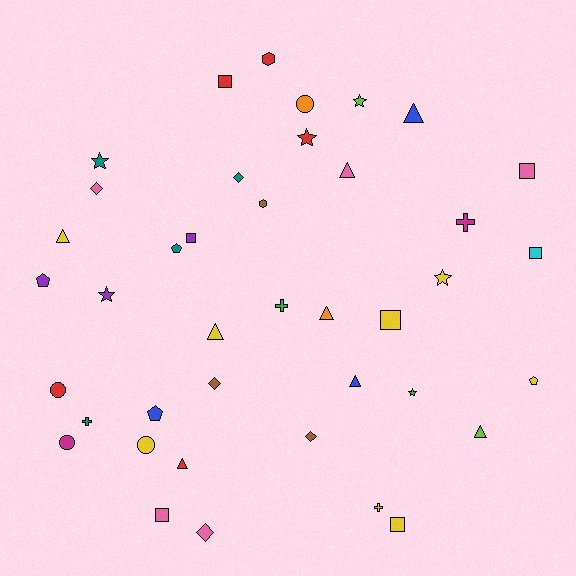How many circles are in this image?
There are 4 circles.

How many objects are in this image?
There are 40 objects.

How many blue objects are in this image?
There are 3 blue objects.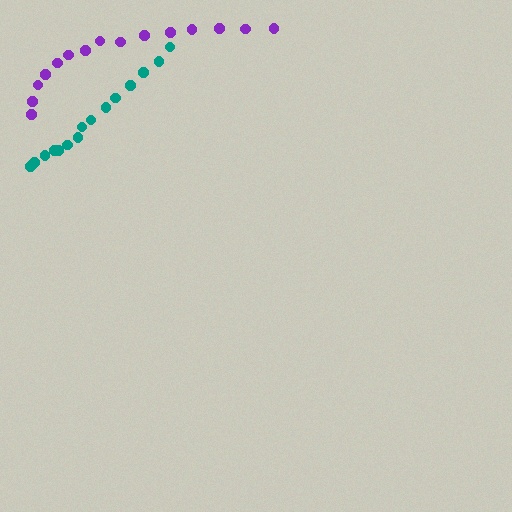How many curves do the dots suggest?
There are 2 distinct paths.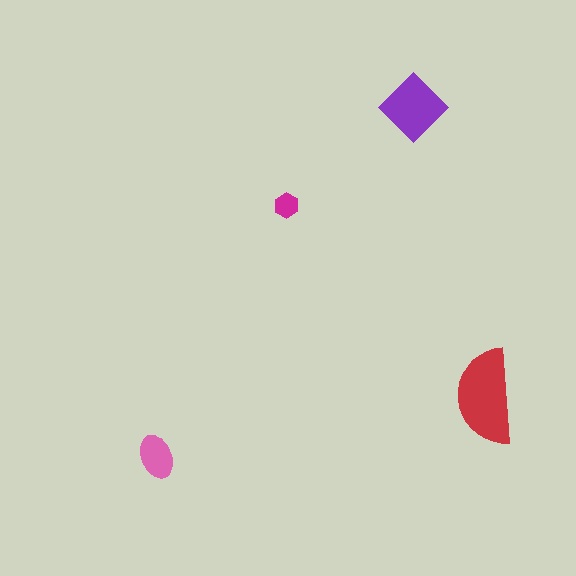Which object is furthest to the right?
The red semicircle is rightmost.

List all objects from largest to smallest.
The red semicircle, the purple diamond, the pink ellipse, the magenta hexagon.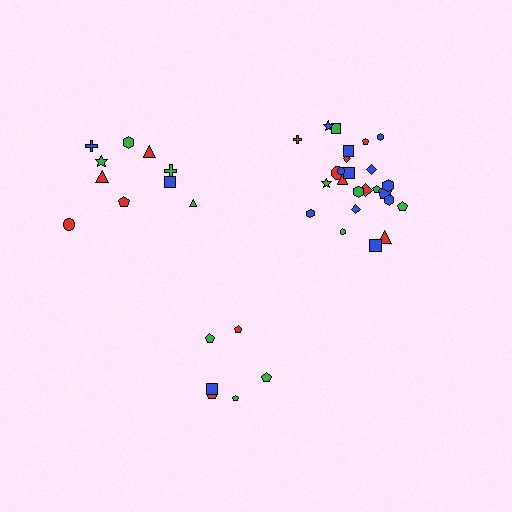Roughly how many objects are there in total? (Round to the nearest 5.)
Roughly 40 objects in total.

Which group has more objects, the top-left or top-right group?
The top-right group.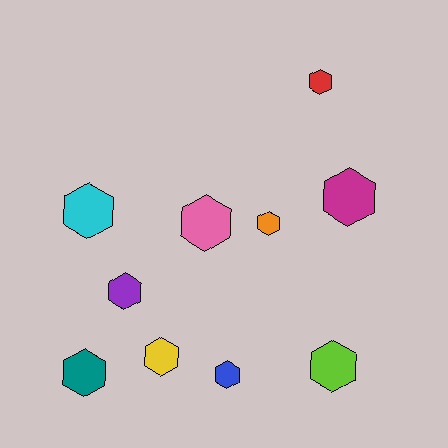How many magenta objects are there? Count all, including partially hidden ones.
There is 1 magenta object.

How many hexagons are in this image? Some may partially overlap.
There are 10 hexagons.